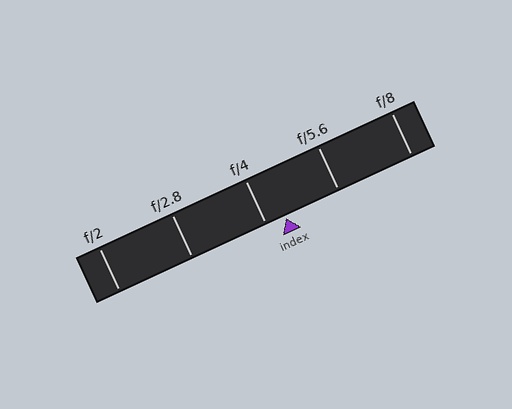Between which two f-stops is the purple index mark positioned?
The index mark is between f/4 and f/5.6.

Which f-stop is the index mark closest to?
The index mark is closest to f/4.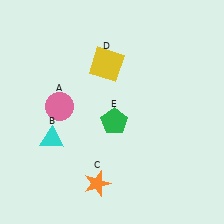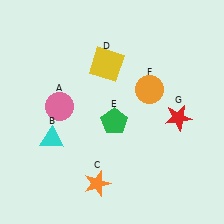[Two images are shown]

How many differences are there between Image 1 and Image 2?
There are 2 differences between the two images.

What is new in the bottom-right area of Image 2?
A red star (G) was added in the bottom-right area of Image 2.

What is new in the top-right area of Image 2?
An orange circle (F) was added in the top-right area of Image 2.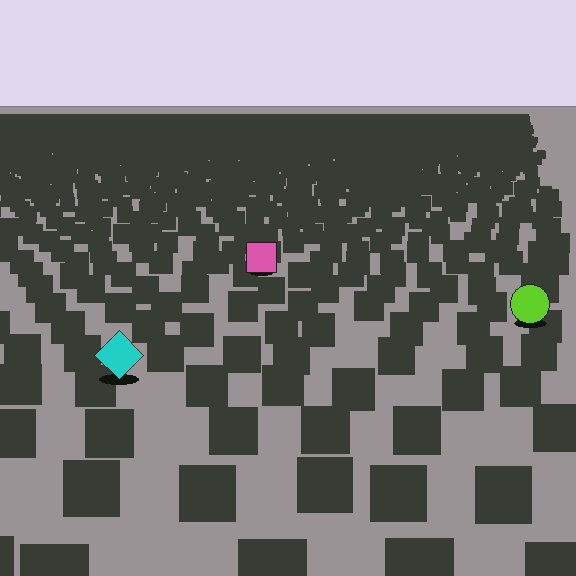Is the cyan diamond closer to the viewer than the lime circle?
Yes. The cyan diamond is closer — you can tell from the texture gradient: the ground texture is coarser near it.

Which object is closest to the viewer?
The cyan diamond is closest. The texture marks near it are larger and more spread out.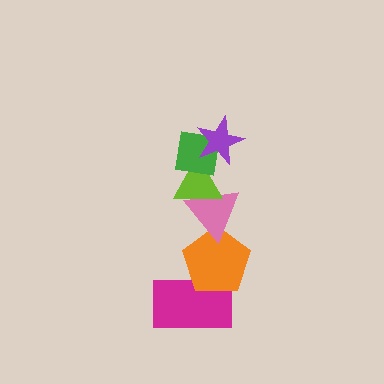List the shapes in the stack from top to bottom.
From top to bottom: the purple star, the green square, the lime triangle, the pink triangle, the orange pentagon, the magenta rectangle.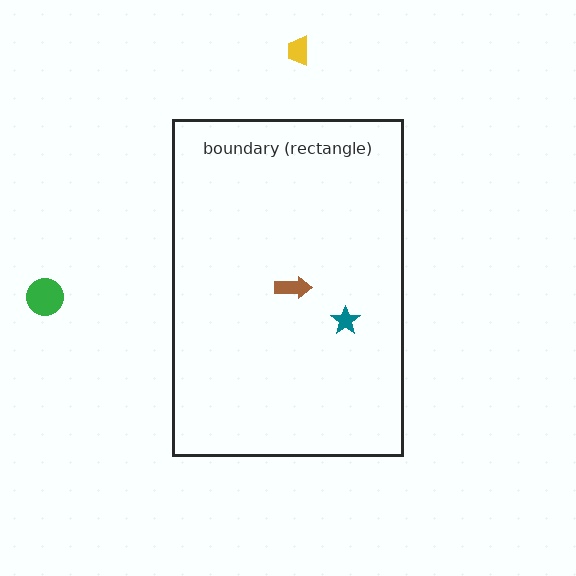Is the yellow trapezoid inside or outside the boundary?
Outside.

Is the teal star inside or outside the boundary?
Inside.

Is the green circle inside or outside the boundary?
Outside.